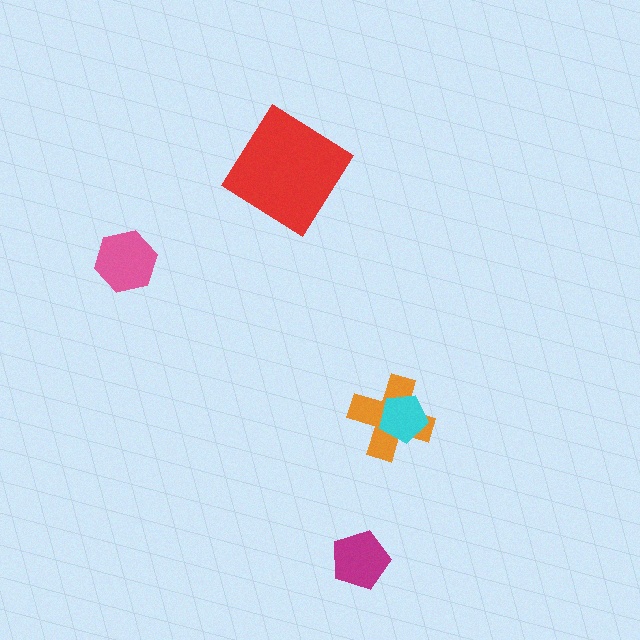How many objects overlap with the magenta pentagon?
0 objects overlap with the magenta pentagon.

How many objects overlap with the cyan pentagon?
1 object overlaps with the cyan pentagon.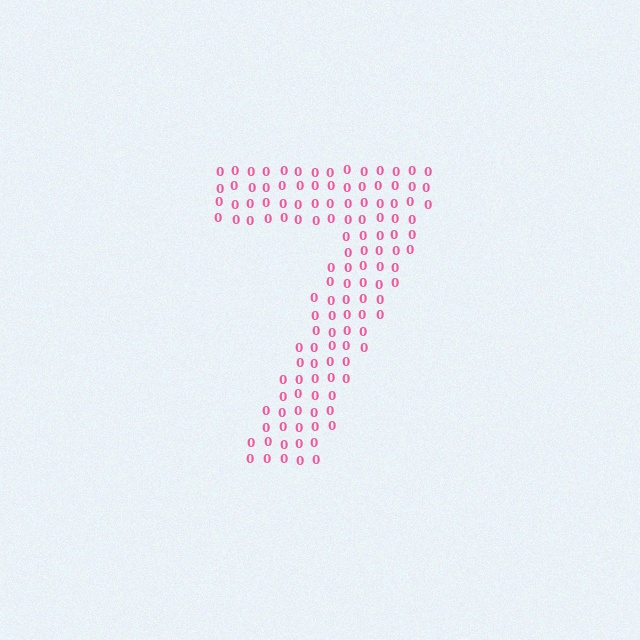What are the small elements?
The small elements are digit 0's.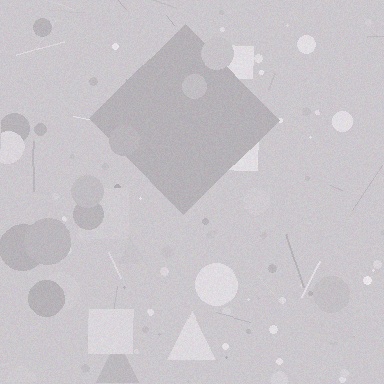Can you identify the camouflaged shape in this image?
The camouflaged shape is a diamond.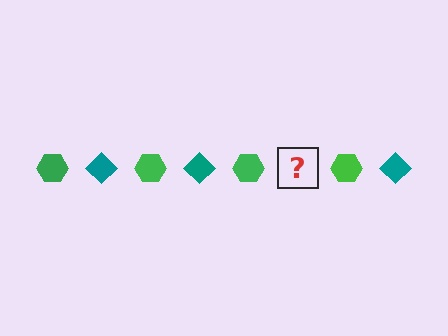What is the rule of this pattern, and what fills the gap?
The rule is that the pattern alternates between green hexagon and teal diamond. The gap should be filled with a teal diamond.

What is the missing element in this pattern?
The missing element is a teal diamond.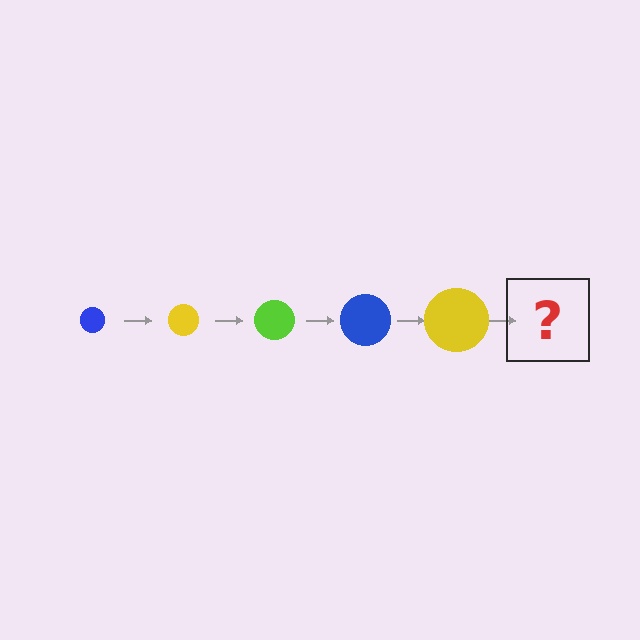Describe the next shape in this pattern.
It should be a lime circle, larger than the previous one.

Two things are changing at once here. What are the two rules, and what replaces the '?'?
The two rules are that the circle grows larger each step and the color cycles through blue, yellow, and lime. The '?' should be a lime circle, larger than the previous one.